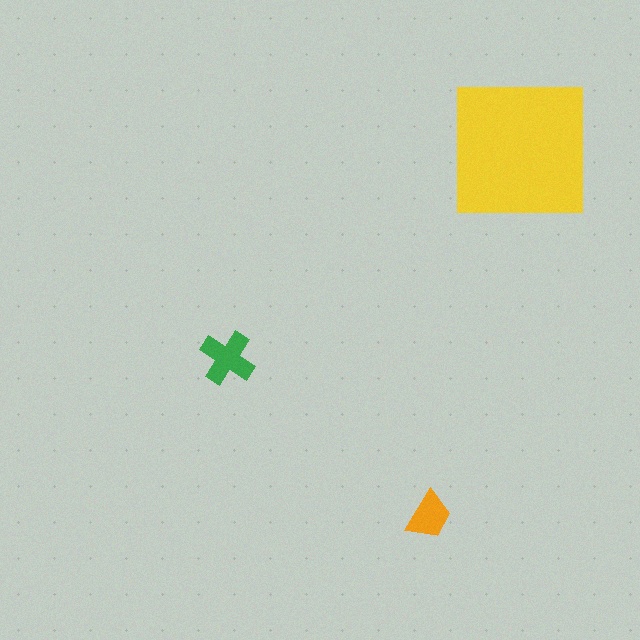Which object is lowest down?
The orange trapezoid is bottommost.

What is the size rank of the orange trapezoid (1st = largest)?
3rd.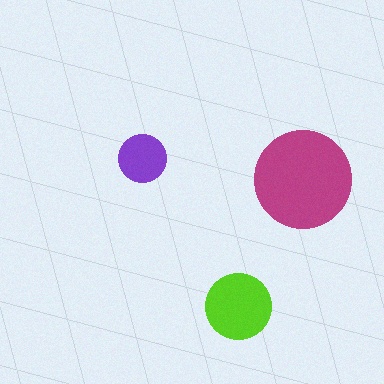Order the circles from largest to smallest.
the magenta one, the lime one, the purple one.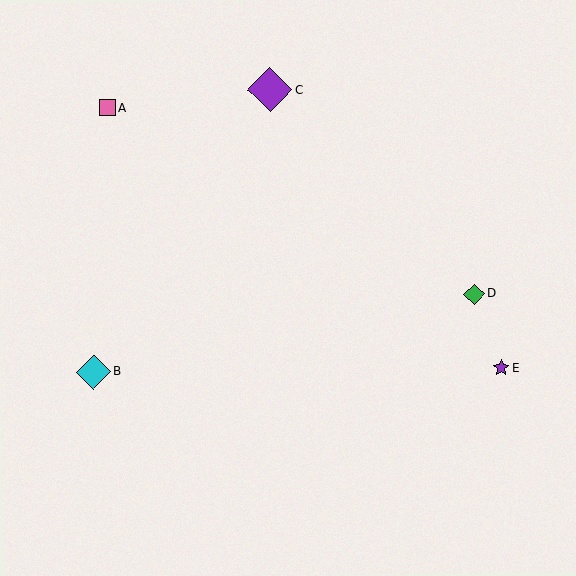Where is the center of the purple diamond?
The center of the purple diamond is at (270, 90).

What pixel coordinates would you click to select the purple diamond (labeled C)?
Click at (270, 90) to select the purple diamond C.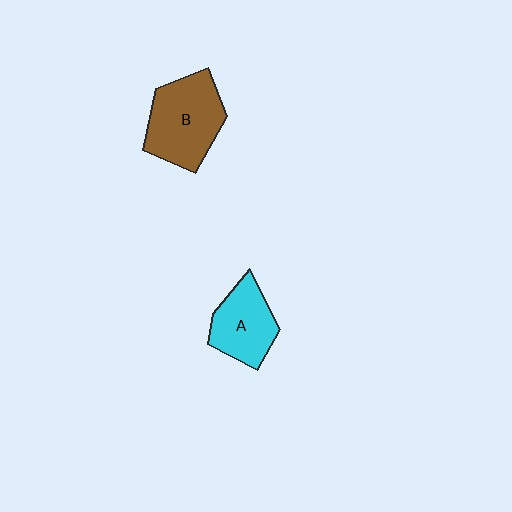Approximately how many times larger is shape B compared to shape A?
Approximately 1.4 times.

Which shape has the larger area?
Shape B (brown).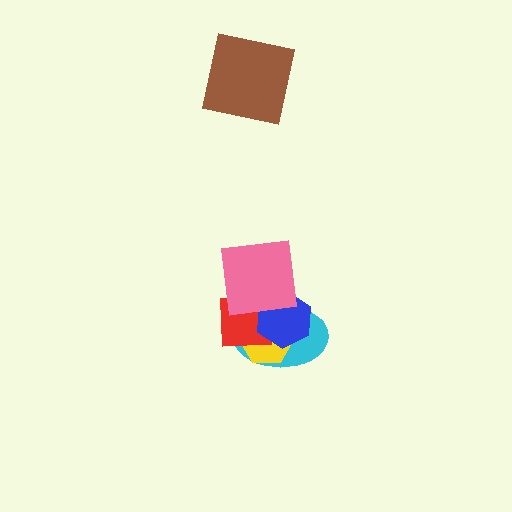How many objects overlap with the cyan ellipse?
4 objects overlap with the cyan ellipse.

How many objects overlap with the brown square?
0 objects overlap with the brown square.